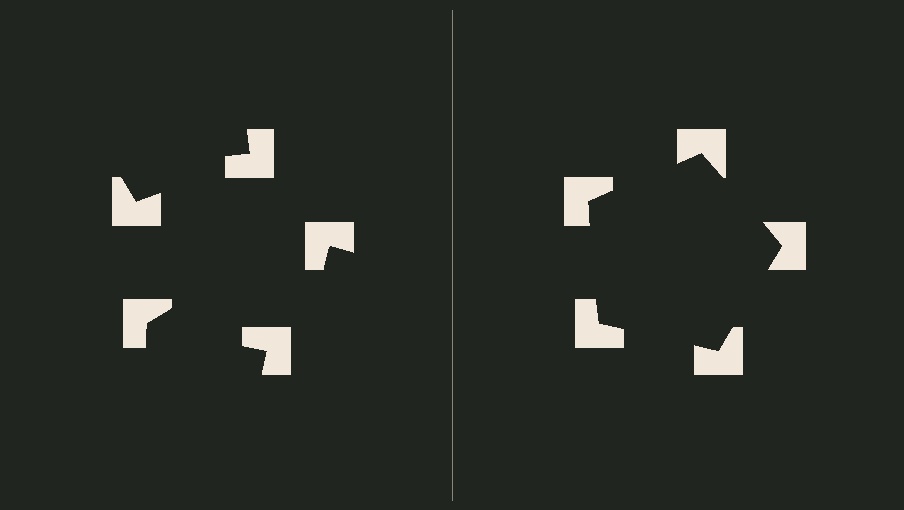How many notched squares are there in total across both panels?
10 — 5 on each side.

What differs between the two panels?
The notched squares are positioned identically on both sides; only the wedge orientations differ. On the right they align to a pentagon; on the left they are misaligned.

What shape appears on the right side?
An illusory pentagon.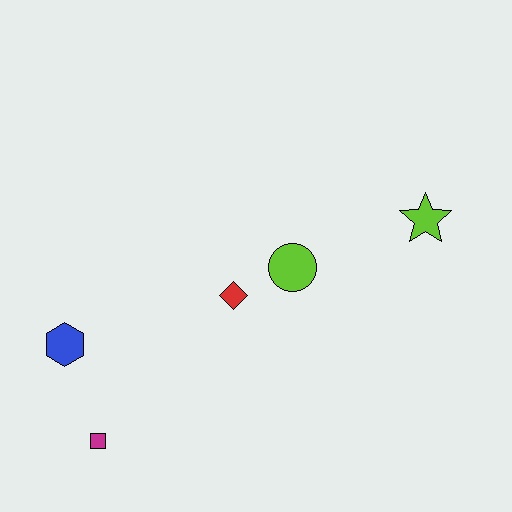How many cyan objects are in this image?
There are no cyan objects.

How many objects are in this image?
There are 5 objects.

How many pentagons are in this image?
There are no pentagons.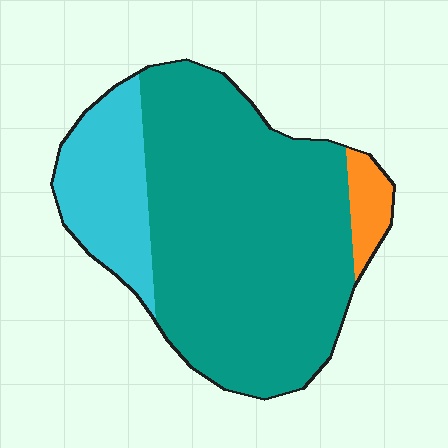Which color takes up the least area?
Orange, at roughly 5%.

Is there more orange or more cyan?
Cyan.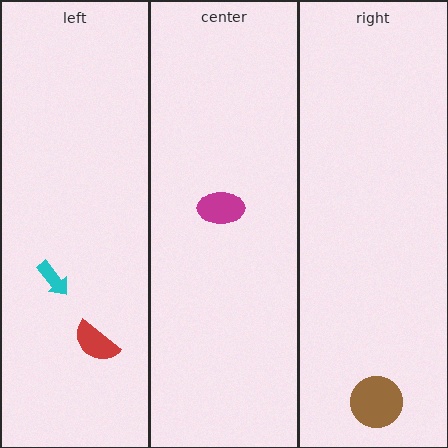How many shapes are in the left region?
2.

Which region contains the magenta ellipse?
The center region.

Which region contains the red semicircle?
The left region.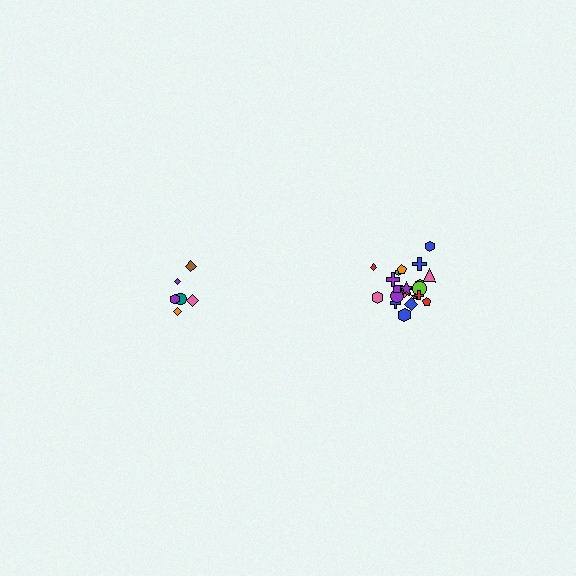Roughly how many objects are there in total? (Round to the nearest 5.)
Roughly 30 objects in total.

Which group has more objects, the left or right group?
The right group.